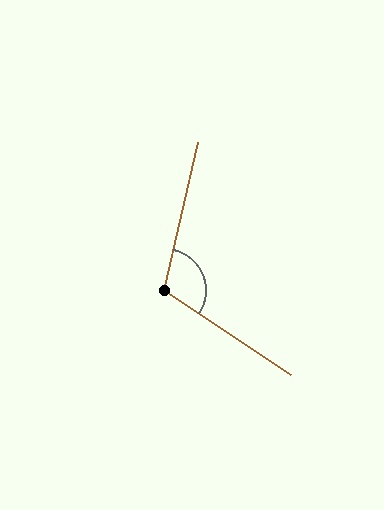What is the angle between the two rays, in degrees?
Approximately 111 degrees.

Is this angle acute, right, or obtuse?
It is obtuse.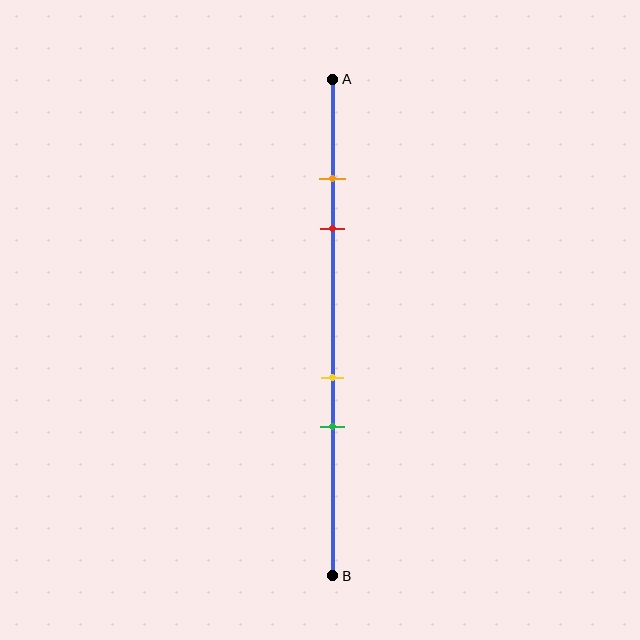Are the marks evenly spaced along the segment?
No, the marks are not evenly spaced.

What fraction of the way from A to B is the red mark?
The red mark is approximately 30% (0.3) of the way from A to B.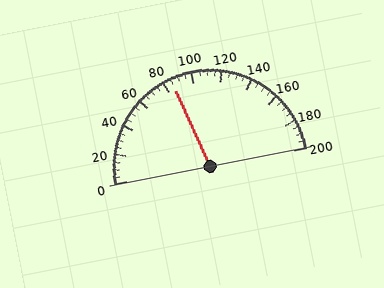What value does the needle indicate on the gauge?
The needle indicates approximately 85.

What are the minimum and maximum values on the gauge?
The gauge ranges from 0 to 200.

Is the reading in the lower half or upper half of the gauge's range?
The reading is in the lower half of the range (0 to 200).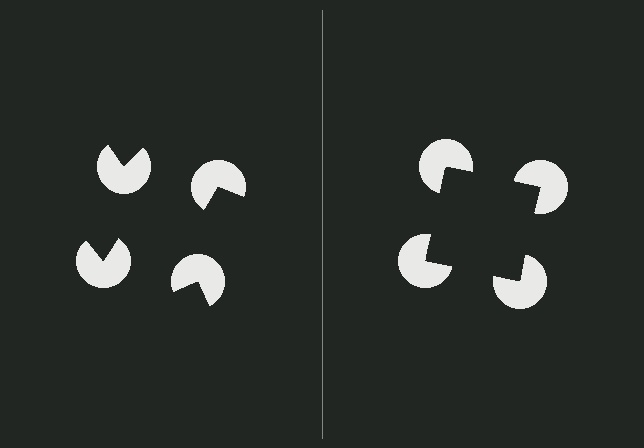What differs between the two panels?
The pac-man discs are positioned identically on both sides; only the wedge orientations differ. On the right they align to a square; on the left they are misaligned.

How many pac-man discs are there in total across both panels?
8 — 4 on each side.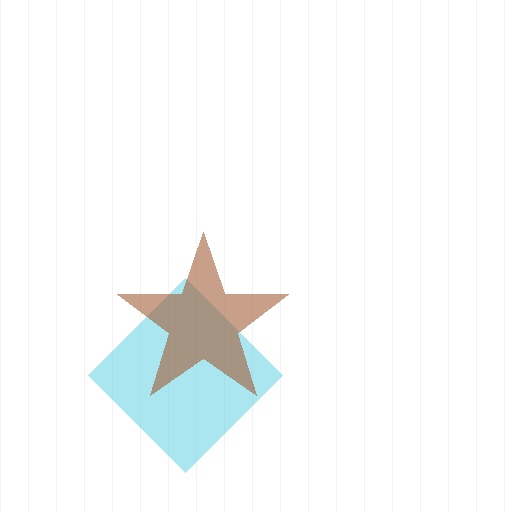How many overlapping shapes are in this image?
There are 2 overlapping shapes in the image.